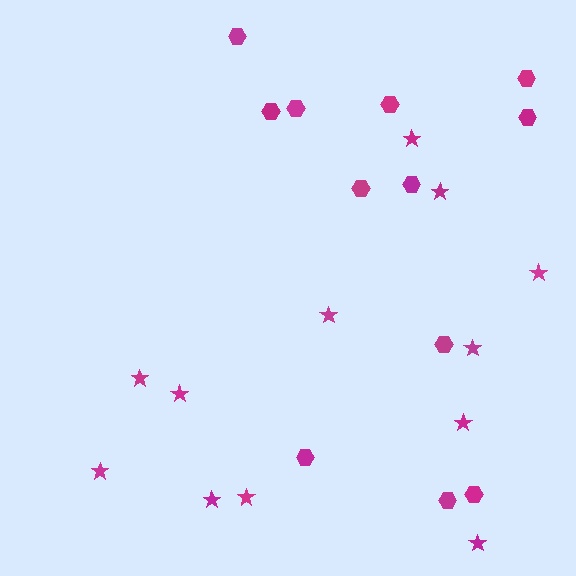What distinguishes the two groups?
There are 2 groups: one group of hexagons (12) and one group of stars (12).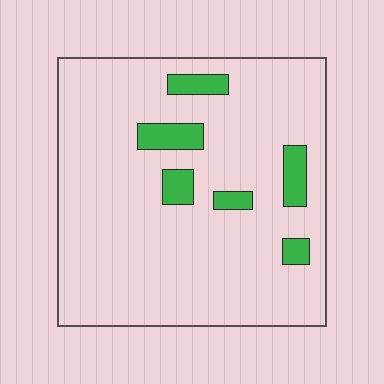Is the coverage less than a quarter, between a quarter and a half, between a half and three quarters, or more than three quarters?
Less than a quarter.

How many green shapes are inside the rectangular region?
6.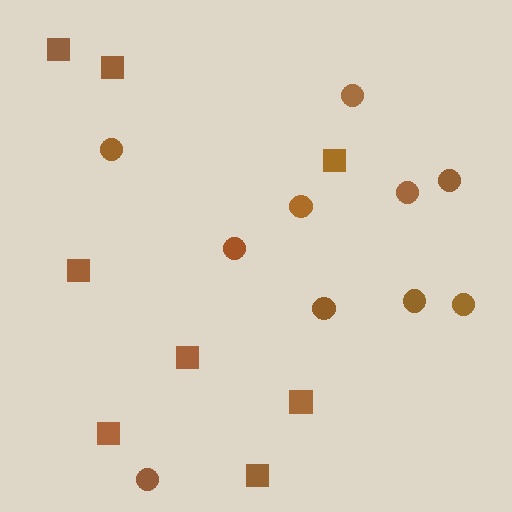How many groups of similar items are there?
There are 2 groups: one group of circles (10) and one group of squares (8).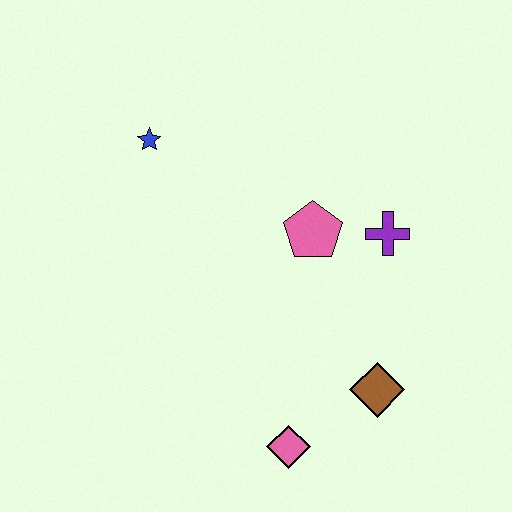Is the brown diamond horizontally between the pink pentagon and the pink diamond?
No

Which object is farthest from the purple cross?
The blue star is farthest from the purple cross.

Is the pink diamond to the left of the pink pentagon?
Yes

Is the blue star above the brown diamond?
Yes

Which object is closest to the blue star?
The pink pentagon is closest to the blue star.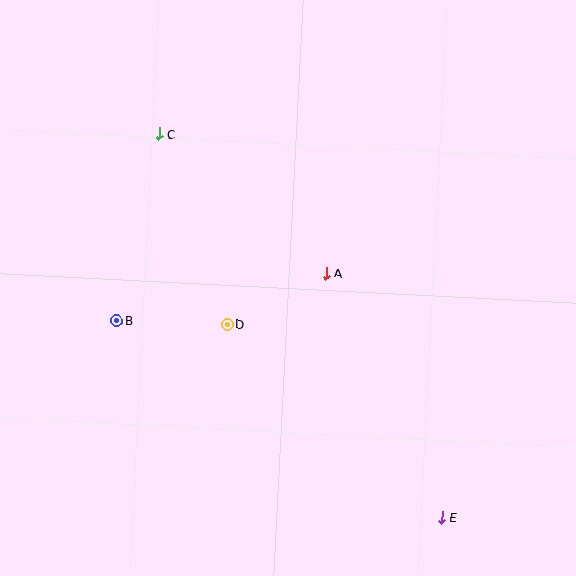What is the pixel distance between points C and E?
The distance between C and E is 477 pixels.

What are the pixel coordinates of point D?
Point D is at (227, 324).